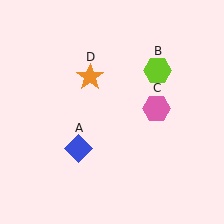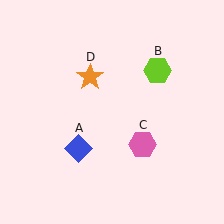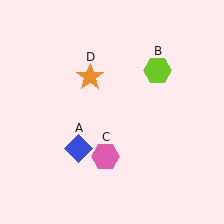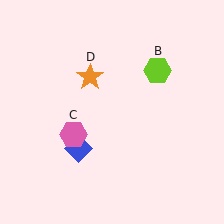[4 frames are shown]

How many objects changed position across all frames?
1 object changed position: pink hexagon (object C).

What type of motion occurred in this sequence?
The pink hexagon (object C) rotated clockwise around the center of the scene.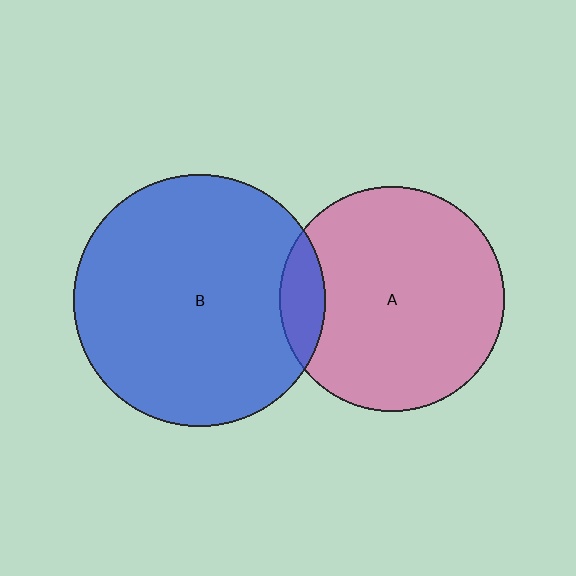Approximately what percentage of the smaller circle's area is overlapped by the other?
Approximately 10%.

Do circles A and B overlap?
Yes.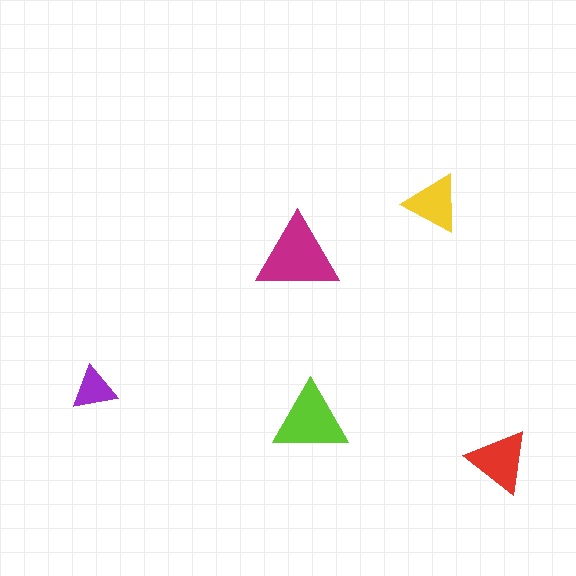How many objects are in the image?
There are 5 objects in the image.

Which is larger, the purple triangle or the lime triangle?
The lime one.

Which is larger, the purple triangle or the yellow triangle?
The yellow one.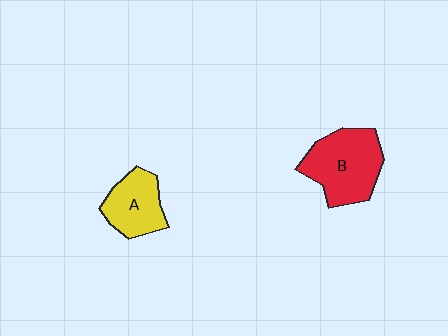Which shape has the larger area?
Shape B (red).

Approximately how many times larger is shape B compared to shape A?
Approximately 1.5 times.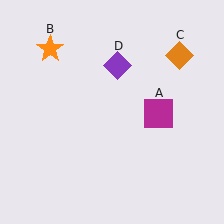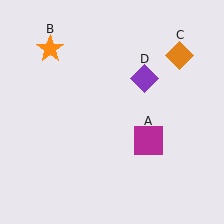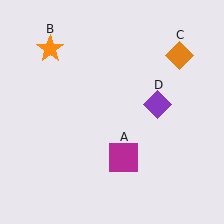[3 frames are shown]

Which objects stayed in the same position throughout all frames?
Orange star (object B) and orange diamond (object C) remained stationary.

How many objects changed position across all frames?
2 objects changed position: magenta square (object A), purple diamond (object D).